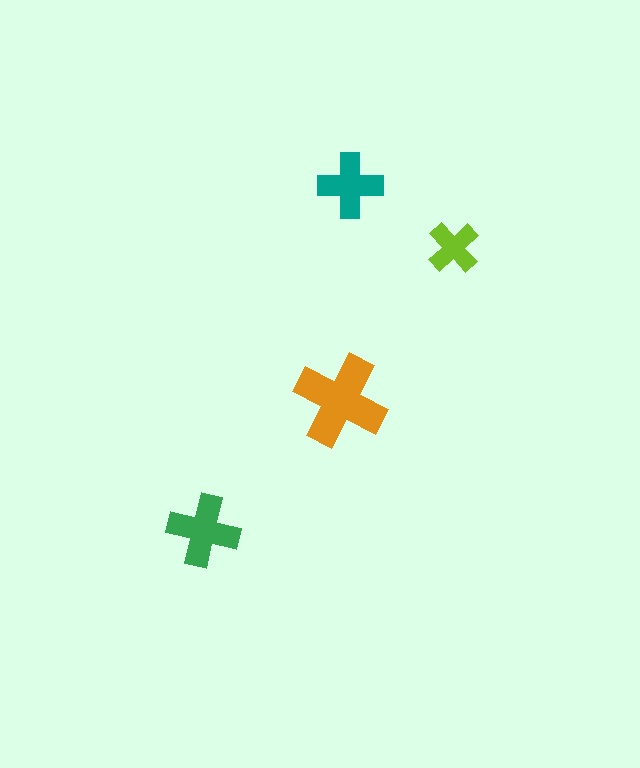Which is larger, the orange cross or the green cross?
The orange one.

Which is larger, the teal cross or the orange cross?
The orange one.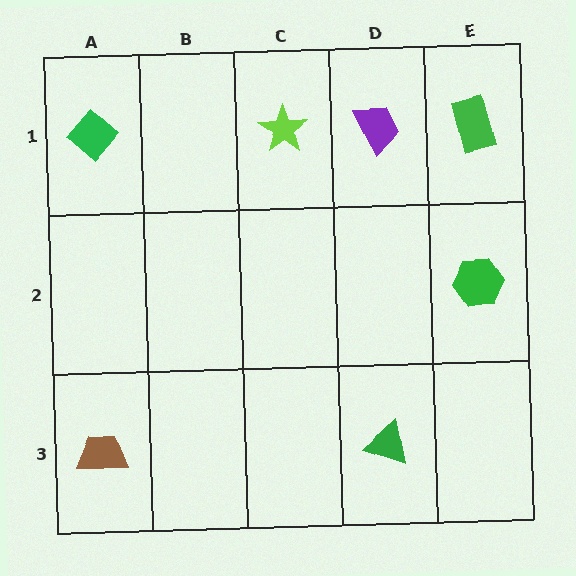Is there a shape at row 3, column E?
No, that cell is empty.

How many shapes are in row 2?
1 shape.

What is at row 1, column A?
A green diamond.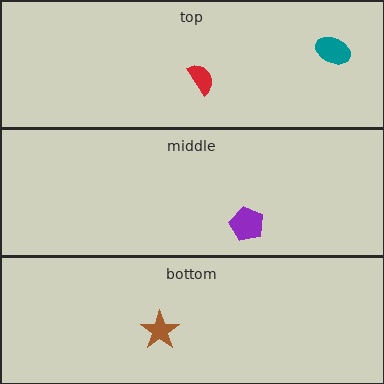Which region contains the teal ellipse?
The top region.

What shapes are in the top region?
The red semicircle, the teal ellipse.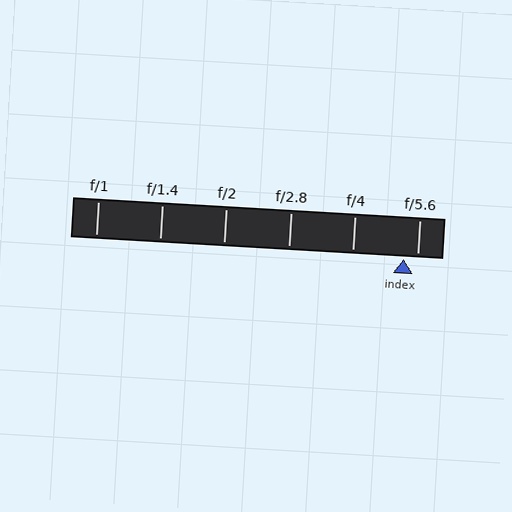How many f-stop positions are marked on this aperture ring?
There are 6 f-stop positions marked.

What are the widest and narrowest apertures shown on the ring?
The widest aperture shown is f/1 and the narrowest is f/5.6.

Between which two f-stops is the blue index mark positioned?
The index mark is between f/4 and f/5.6.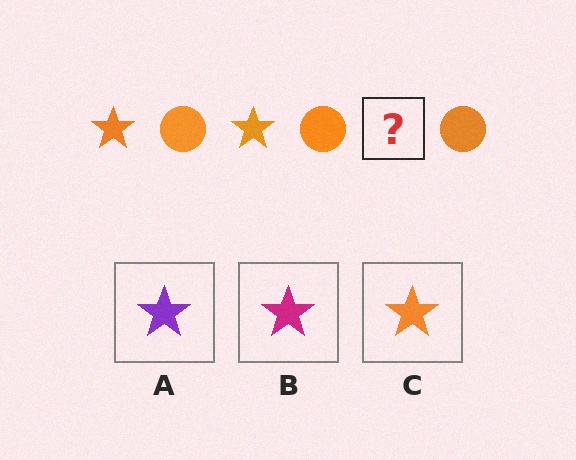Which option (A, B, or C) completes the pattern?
C.